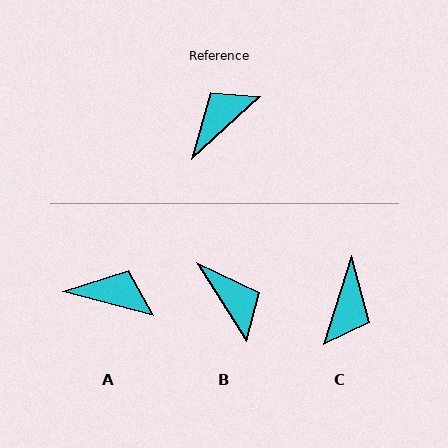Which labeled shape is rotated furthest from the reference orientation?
C, about 150 degrees away.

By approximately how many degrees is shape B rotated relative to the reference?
Approximately 100 degrees clockwise.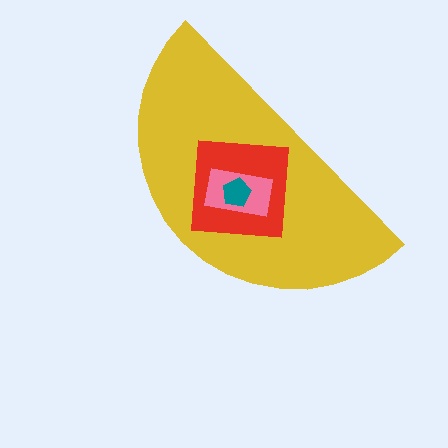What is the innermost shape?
The teal pentagon.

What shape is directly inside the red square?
The pink rectangle.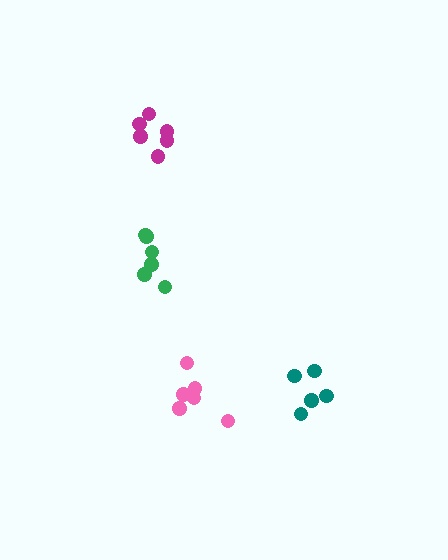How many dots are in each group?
Group 1: 6 dots, Group 2: 6 dots, Group 3: 5 dots, Group 4: 6 dots (23 total).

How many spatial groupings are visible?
There are 4 spatial groupings.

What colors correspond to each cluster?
The clusters are colored: green, pink, teal, magenta.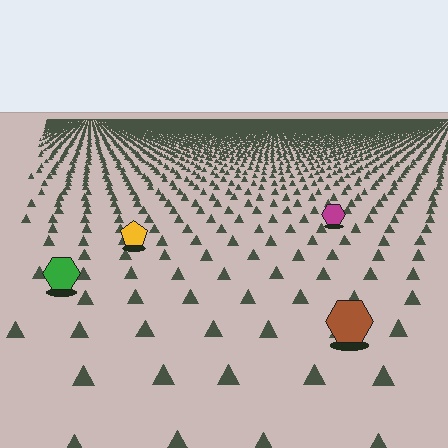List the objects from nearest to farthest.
From nearest to farthest: the brown hexagon, the green hexagon, the yellow pentagon, the magenta hexagon.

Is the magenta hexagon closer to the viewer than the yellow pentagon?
No. The yellow pentagon is closer — you can tell from the texture gradient: the ground texture is coarser near it.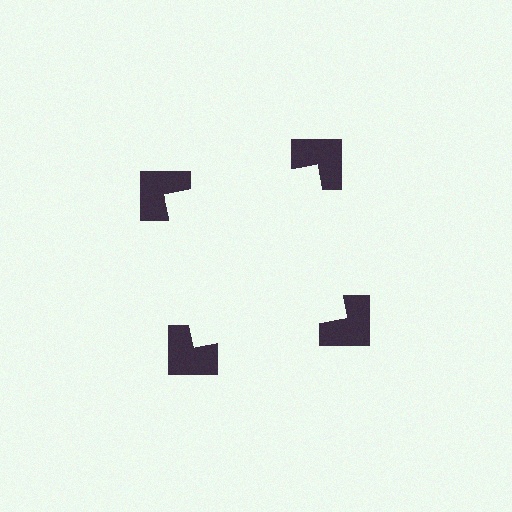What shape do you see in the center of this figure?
An illusory square — its edges are inferred from the aligned wedge cuts in the notched squares, not physically drawn.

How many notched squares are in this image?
There are 4 — one at each vertex of the illusory square.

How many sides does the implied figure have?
4 sides.